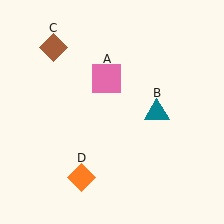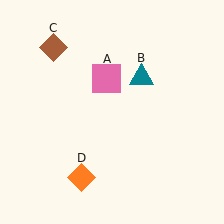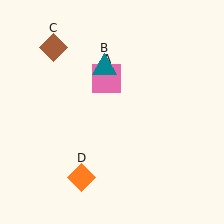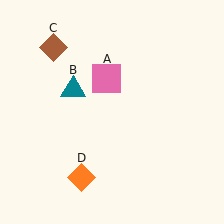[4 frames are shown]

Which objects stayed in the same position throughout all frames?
Pink square (object A) and brown diamond (object C) and orange diamond (object D) remained stationary.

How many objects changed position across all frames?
1 object changed position: teal triangle (object B).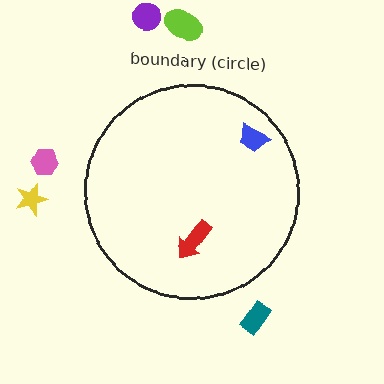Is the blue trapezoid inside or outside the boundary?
Inside.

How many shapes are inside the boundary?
2 inside, 5 outside.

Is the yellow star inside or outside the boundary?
Outside.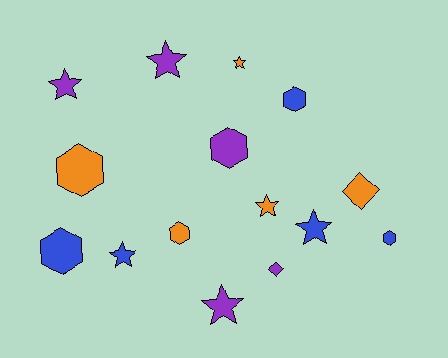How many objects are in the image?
There are 15 objects.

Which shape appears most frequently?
Star, with 7 objects.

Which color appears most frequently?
Blue, with 5 objects.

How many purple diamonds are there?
There is 1 purple diamond.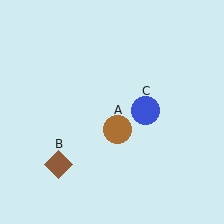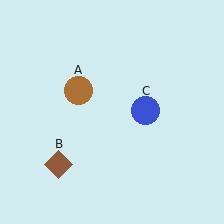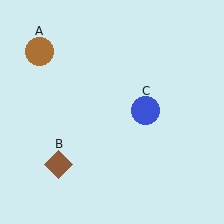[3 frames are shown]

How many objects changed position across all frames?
1 object changed position: brown circle (object A).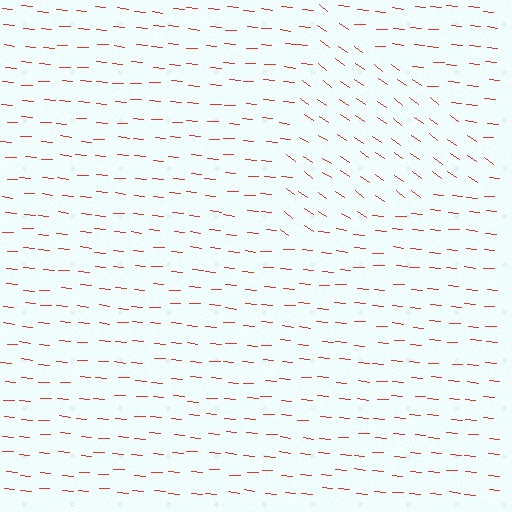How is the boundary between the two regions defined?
The boundary is defined purely by a change in line orientation (approximately 31 degrees difference). All lines are the same color and thickness.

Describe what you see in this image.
The image is filled with small red line segments. A triangle region in the image has lines oriented differently from the surrounding lines, creating a visible texture boundary.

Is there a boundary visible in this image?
Yes, there is a texture boundary formed by a change in line orientation.